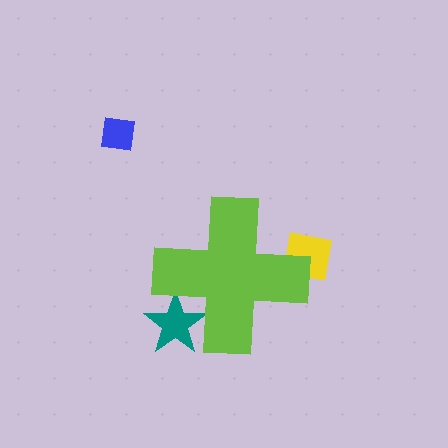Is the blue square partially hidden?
No, the blue square is fully visible.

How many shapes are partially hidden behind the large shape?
2 shapes are partially hidden.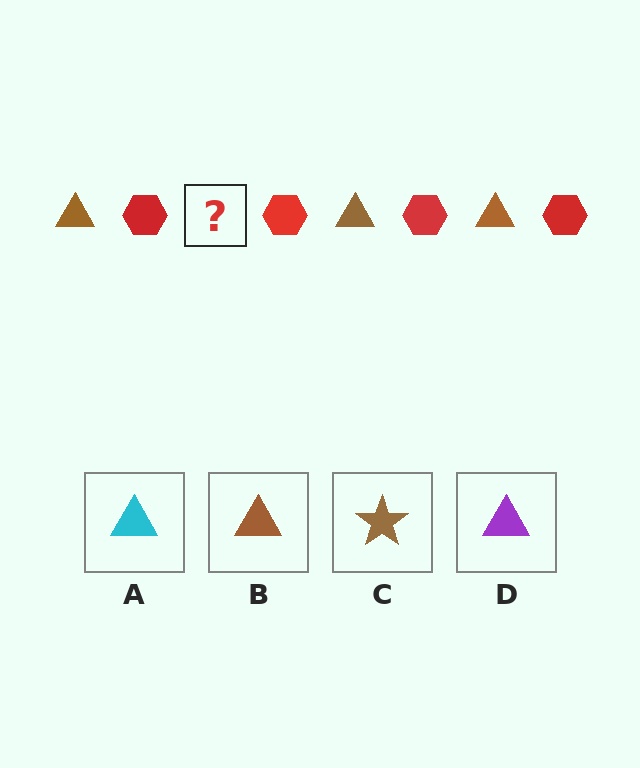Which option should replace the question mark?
Option B.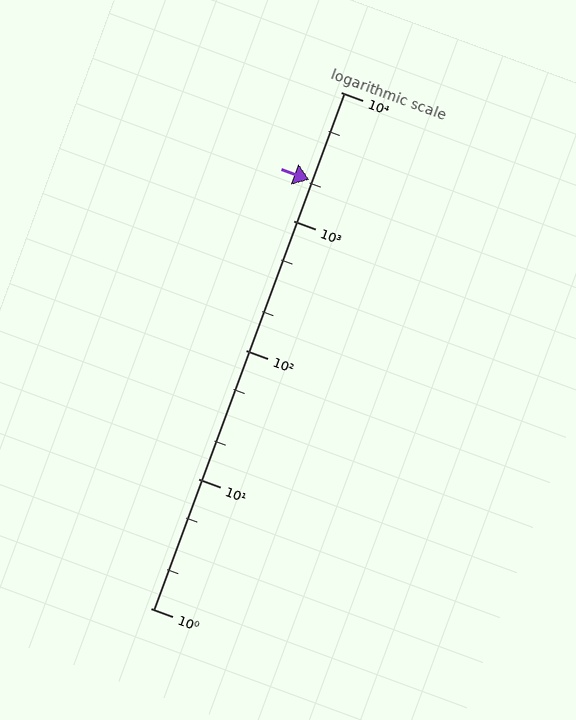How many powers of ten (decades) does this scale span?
The scale spans 4 decades, from 1 to 10000.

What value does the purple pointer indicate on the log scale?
The pointer indicates approximately 2100.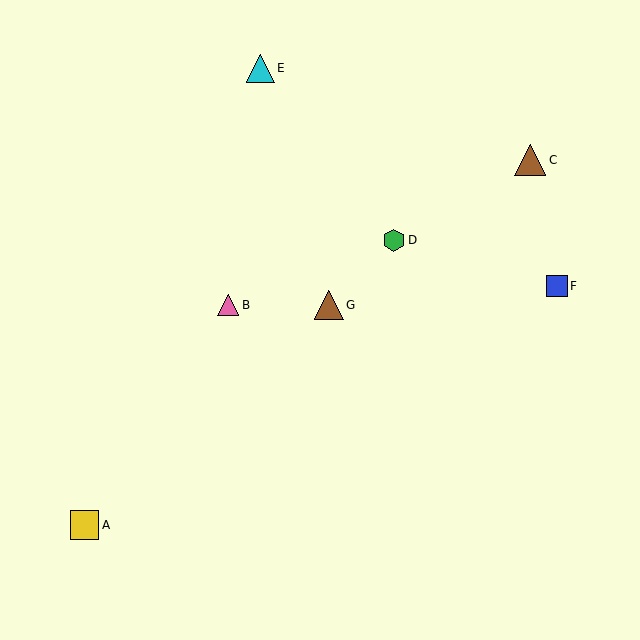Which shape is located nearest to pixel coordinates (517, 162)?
The brown triangle (labeled C) at (530, 160) is nearest to that location.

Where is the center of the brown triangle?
The center of the brown triangle is at (329, 305).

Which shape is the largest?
The brown triangle (labeled C) is the largest.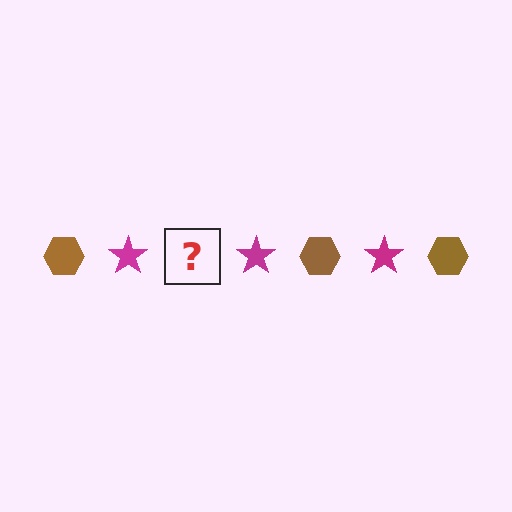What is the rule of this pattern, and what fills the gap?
The rule is that the pattern alternates between brown hexagon and magenta star. The gap should be filled with a brown hexagon.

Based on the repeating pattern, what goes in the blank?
The blank should be a brown hexagon.